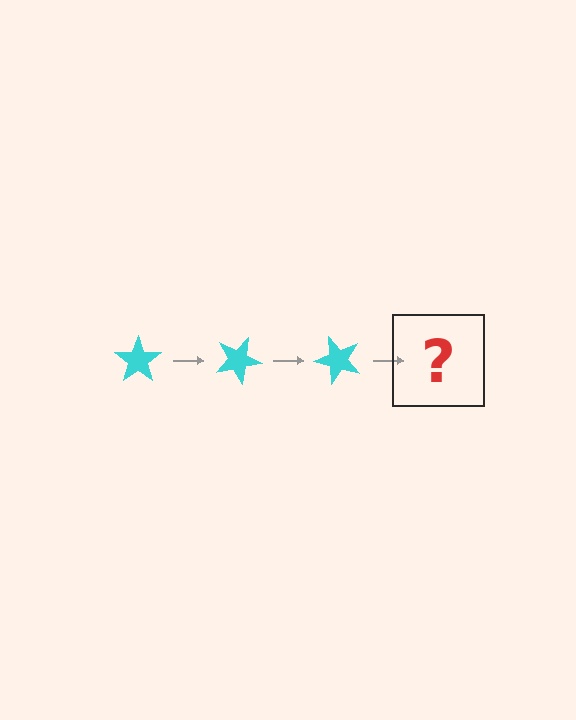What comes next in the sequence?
The next element should be a cyan star rotated 75 degrees.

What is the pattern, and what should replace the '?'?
The pattern is that the star rotates 25 degrees each step. The '?' should be a cyan star rotated 75 degrees.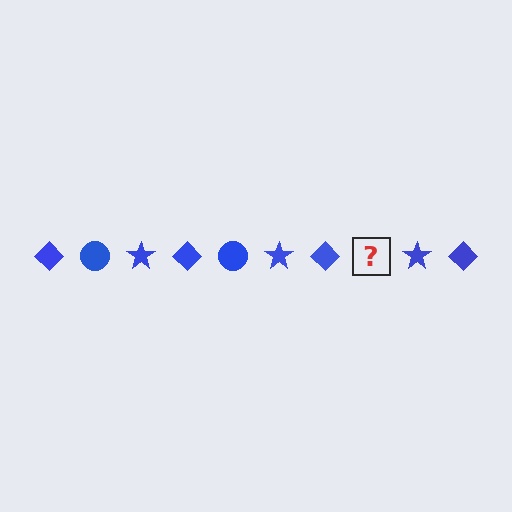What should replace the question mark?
The question mark should be replaced with a blue circle.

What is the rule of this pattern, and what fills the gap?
The rule is that the pattern cycles through diamond, circle, star shapes in blue. The gap should be filled with a blue circle.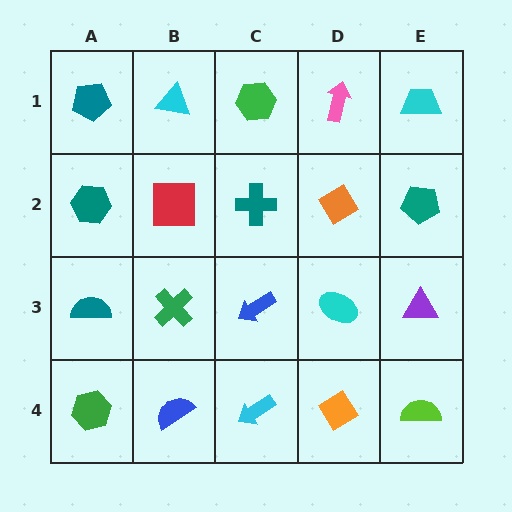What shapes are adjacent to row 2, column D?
A pink arrow (row 1, column D), a cyan ellipse (row 3, column D), a teal cross (row 2, column C), a teal pentagon (row 2, column E).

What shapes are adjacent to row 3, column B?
A red square (row 2, column B), a blue semicircle (row 4, column B), a teal semicircle (row 3, column A), a blue arrow (row 3, column C).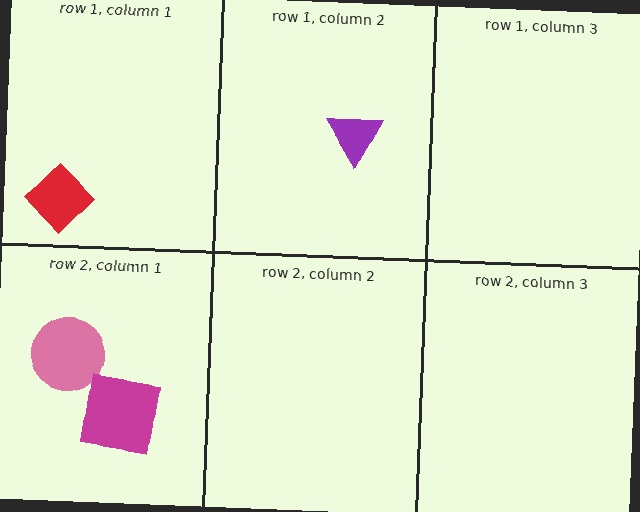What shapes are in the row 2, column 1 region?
The pink circle, the magenta square.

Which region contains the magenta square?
The row 2, column 1 region.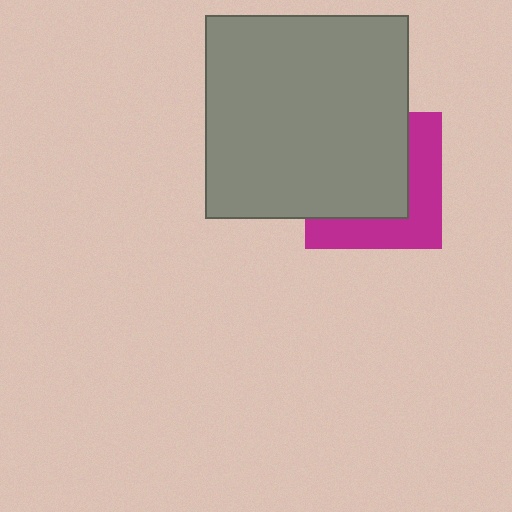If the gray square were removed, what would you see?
You would see the complete magenta square.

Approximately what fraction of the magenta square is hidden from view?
Roughly 60% of the magenta square is hidden behind the gray square.